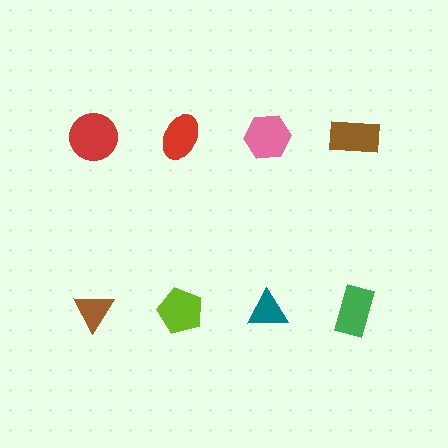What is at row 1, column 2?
A red ellipse.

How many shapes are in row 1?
4 shapes.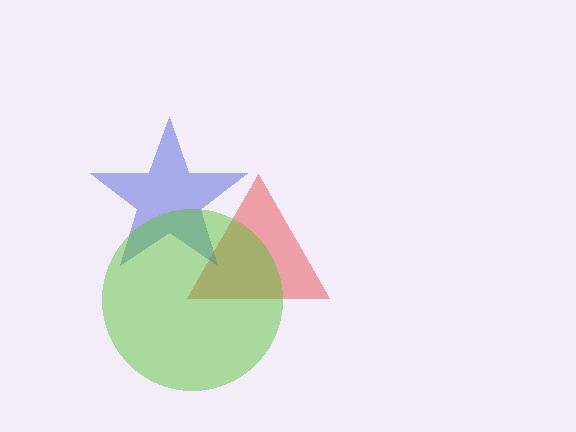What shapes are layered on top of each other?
The layered shapes are: a red triangle, a blue star, a lime circle.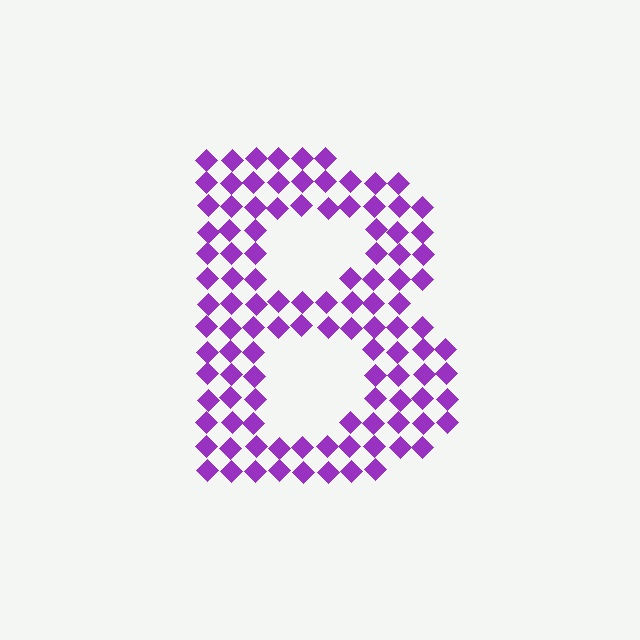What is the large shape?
The large shape is the letter B.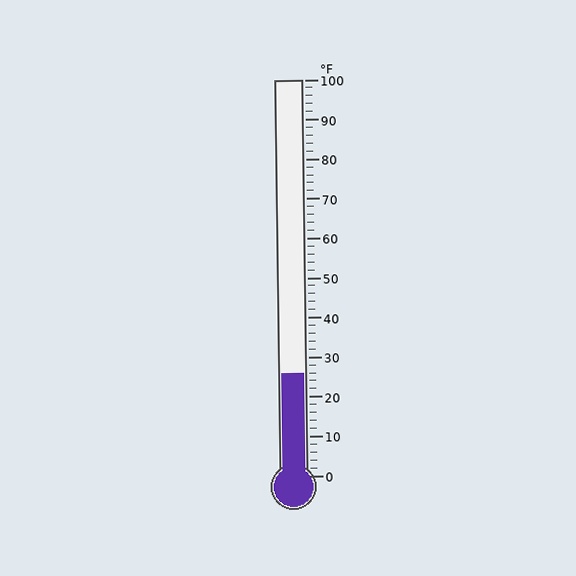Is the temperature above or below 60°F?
The temperature is below 60°F.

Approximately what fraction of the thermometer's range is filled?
The thermometer is filled to approximately 25% of its range.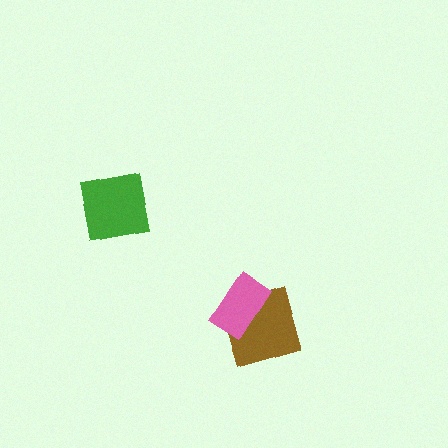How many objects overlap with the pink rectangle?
1 object overlaps with the pink rectangle.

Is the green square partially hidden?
No, no other shape covers it.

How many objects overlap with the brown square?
1 object overlaps with the brown square.